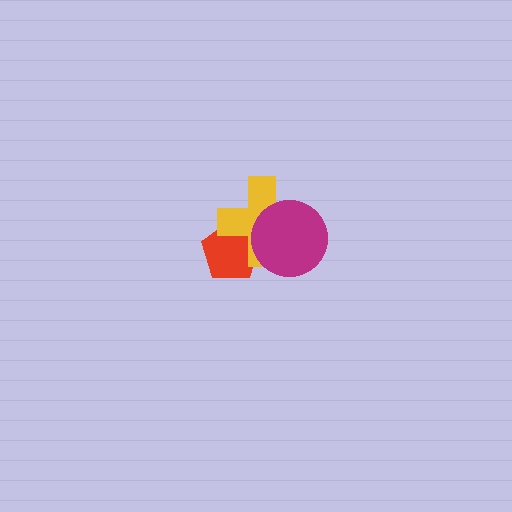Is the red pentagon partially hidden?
Yes, it is partially covered by another shape.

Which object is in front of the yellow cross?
The magenta circle is in front of the yellow cross.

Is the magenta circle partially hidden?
No, no other shape covers it.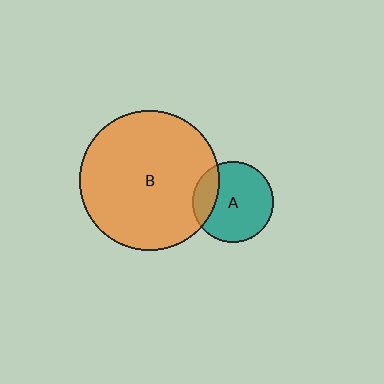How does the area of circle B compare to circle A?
Approximately 3.0 times.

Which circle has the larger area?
Circle B (orange).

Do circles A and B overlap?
Yes.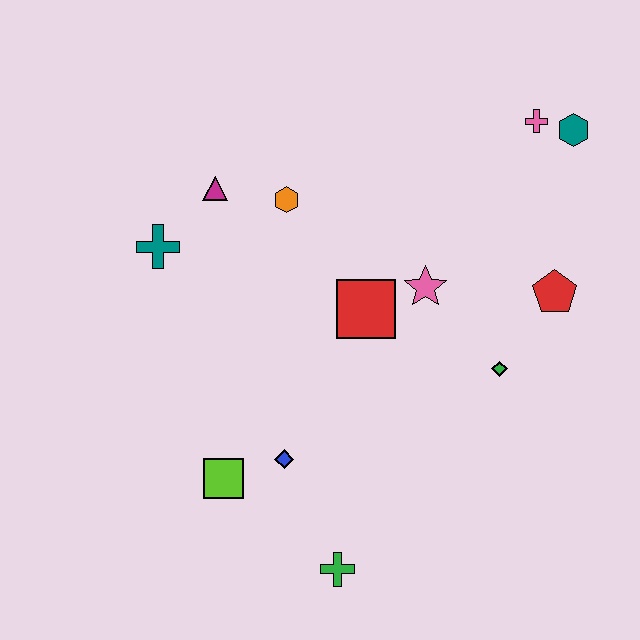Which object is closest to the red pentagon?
The green diamond is closest to the red pentagon.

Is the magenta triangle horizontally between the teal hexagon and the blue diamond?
No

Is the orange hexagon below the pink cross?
Yes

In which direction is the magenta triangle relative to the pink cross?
The magenta triangle is to the left of the pink cross.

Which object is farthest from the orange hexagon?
The green cross is farthest from the orange hexagon.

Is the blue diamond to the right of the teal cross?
Yes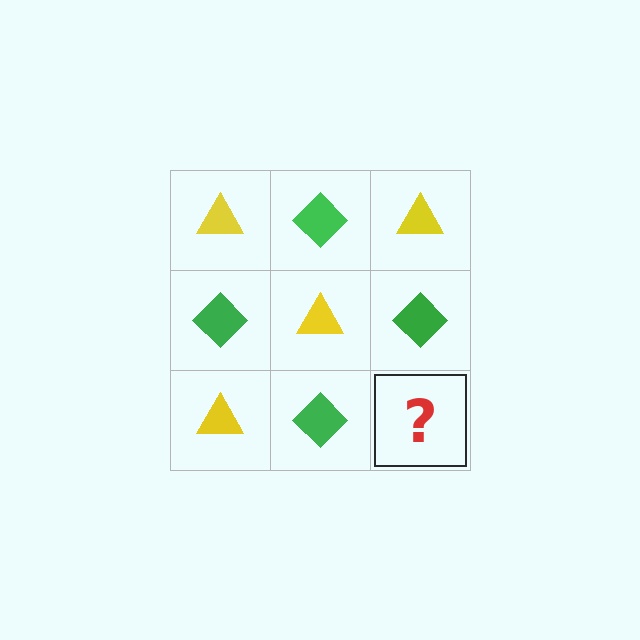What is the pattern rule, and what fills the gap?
The rule is that it alternates yellow triangle and green diamond in a checkerboard pattern. The gap should be filled with a yellow triangle.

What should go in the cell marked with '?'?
The missing cell should contain a yellow triangle.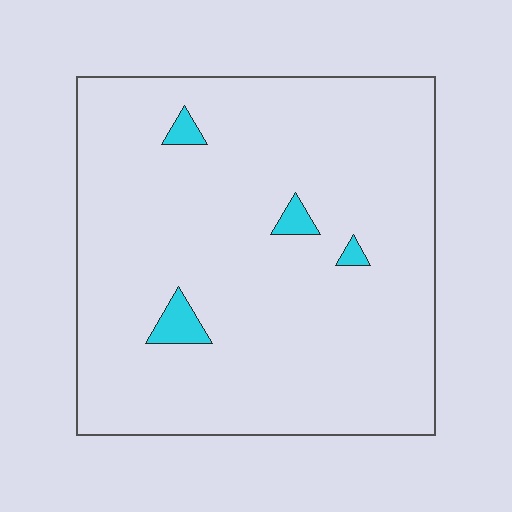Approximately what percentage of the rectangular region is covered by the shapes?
Approximately 5%.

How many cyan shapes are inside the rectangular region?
4.